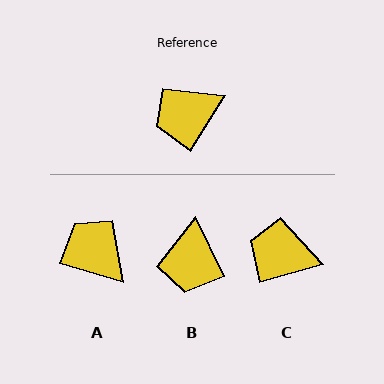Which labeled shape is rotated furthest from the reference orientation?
A, about 74 degrees away.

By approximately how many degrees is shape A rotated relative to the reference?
Approximately 74 degrees clockwise.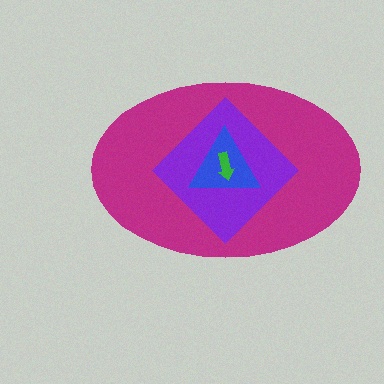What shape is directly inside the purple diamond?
The blue triangle.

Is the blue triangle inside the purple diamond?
Yes.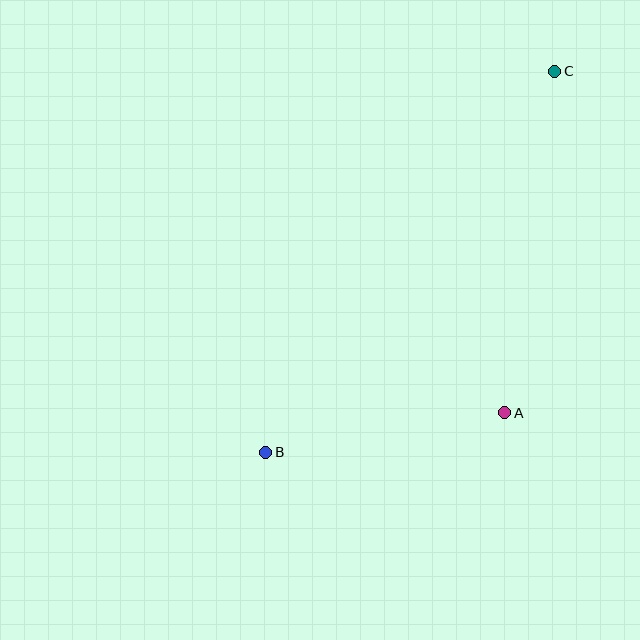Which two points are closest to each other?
Points A and B are closest to each other.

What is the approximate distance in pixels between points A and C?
The distance between A and C is approximately 345 pixels.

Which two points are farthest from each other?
Points B and C are farthest from each other.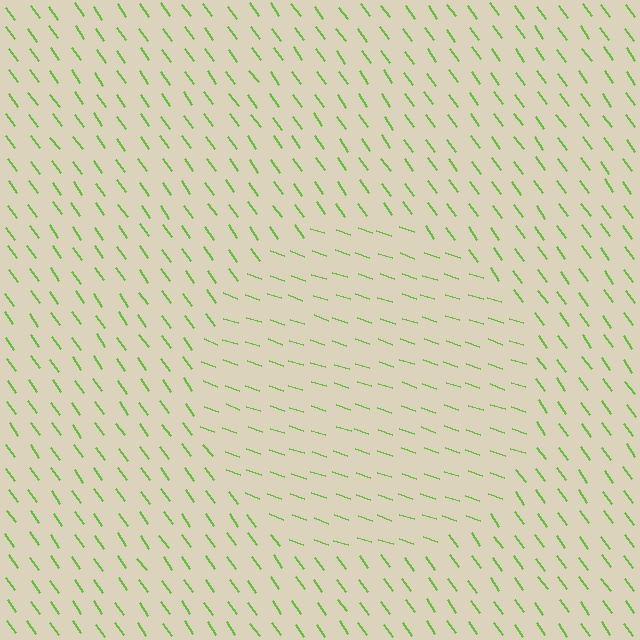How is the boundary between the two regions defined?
The boundary is defined purely by a change in line orientation (approximately 36 degrees difference). All lines are the same color and thickness.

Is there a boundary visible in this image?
Yes, there is a texture boundary formed by a change in line orientation.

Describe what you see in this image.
The image is filled with small lime line segments. A circle region in the image has lines oriented differently from the surrounding lines, creating a visible texture boundary.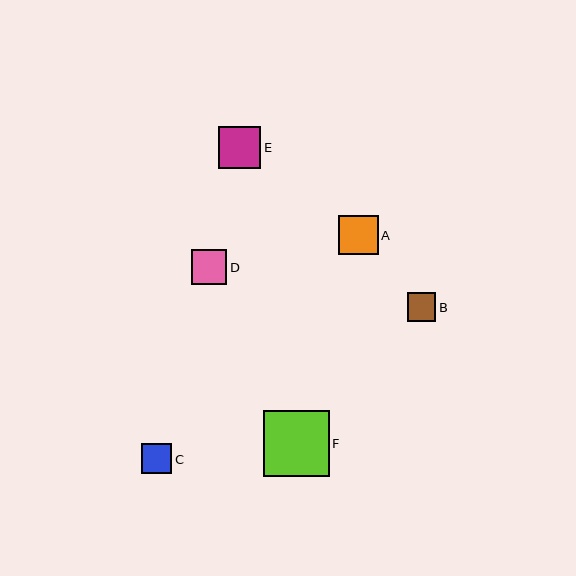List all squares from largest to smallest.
From largest to smallest: F, E, A, D, C, B.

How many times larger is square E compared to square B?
Square E is approximately 1.5 times the size of square B.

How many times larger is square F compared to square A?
Square F is approximately 1.7 times the size of square A.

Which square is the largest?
Square F is the largest with a size of approximately 66 pixels.